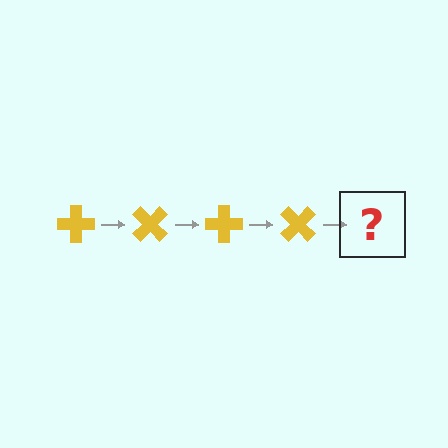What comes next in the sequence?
The next element should be a yellow cross rotated 180 degrees.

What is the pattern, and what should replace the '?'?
The pattern is that the cross rotates 45 degrees each step. The '?' should be a yellow cross rotated 180 degrees.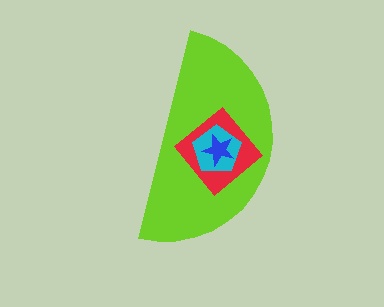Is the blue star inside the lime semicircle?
Yes.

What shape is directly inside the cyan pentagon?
The blue star.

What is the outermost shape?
The lime semicircle.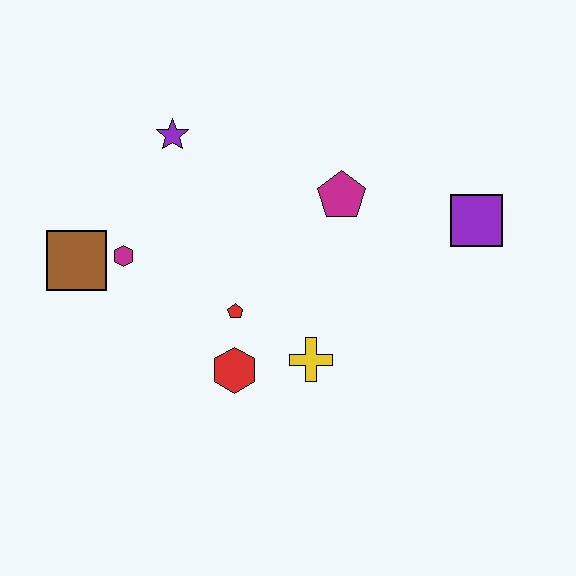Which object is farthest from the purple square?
The brown square is farthest from the purple square.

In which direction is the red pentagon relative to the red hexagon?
The red pentagon is above the red hexagon.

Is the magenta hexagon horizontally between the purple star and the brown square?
Yes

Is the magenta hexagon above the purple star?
No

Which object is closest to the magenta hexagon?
The brown square is closest to the magenta hexagon.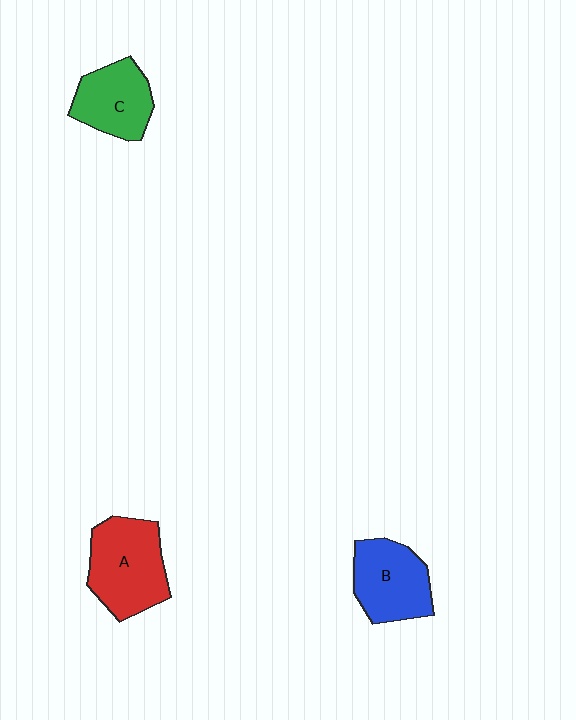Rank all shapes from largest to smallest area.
From largest to smallest: A (red), B (blue), C (green).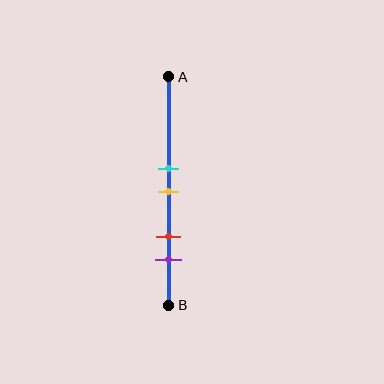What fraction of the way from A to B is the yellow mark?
The yellow mark is approximately 50% (0.5) of the way from A to B.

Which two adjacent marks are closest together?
The cyan and yellow marks are the closest adjacent pair.